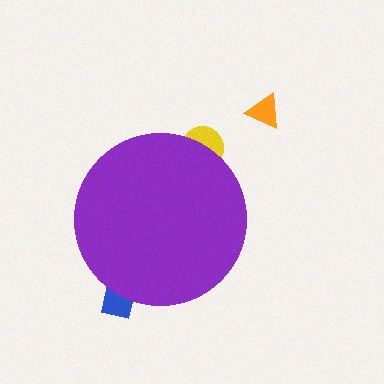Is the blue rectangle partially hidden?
Yes, the blue rectangle is partially hidden behind the purple circle.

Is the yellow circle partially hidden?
Yes, the yellow circle is partially hidden behind the purple circle.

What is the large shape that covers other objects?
A purple circle.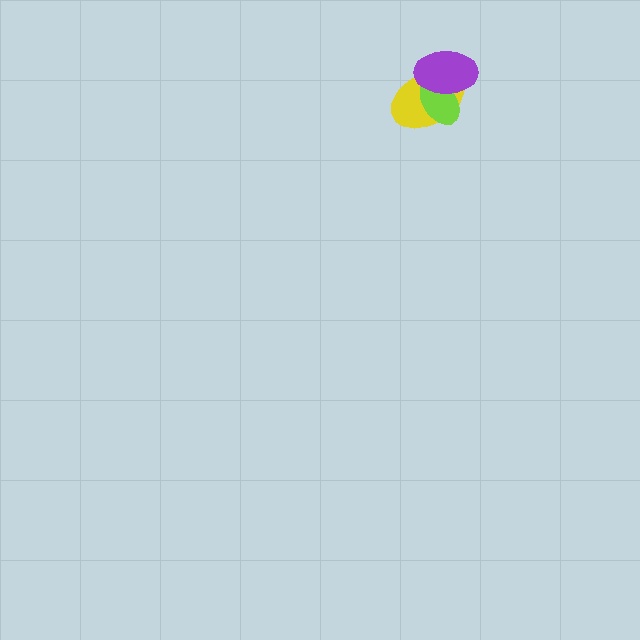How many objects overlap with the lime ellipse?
2 objects overlap with the lime ellipse.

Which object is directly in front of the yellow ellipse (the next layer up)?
The lime ellipse is directly in front of the yellow ellipse.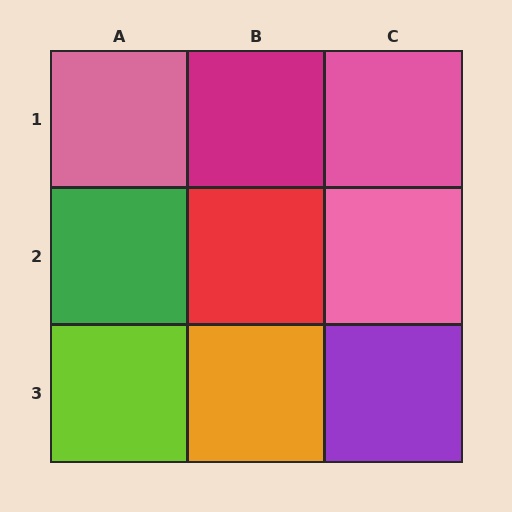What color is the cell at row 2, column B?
Red.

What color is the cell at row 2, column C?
Pink.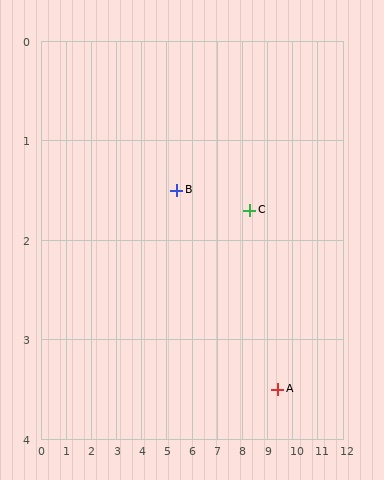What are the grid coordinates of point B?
Point B is at approximately (5.4, 1.5).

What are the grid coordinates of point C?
Point C is at approximately (8.3, 1.7).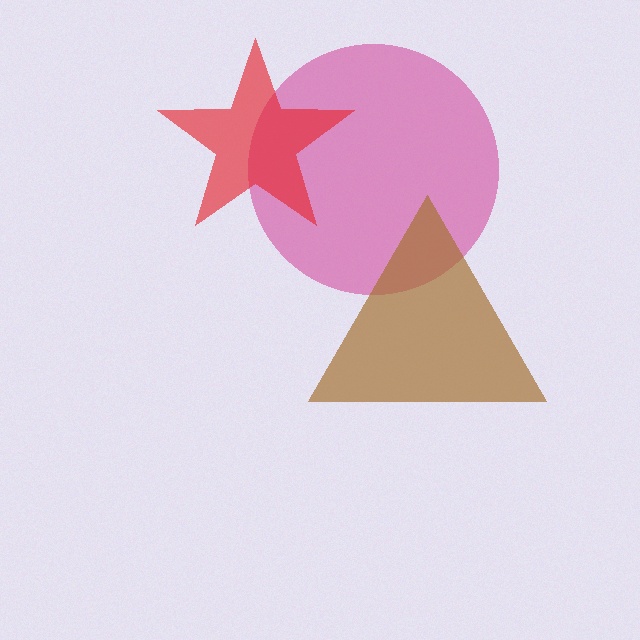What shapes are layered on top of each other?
The layered shapes are: a magenta circle, a red star, a brown triangle.